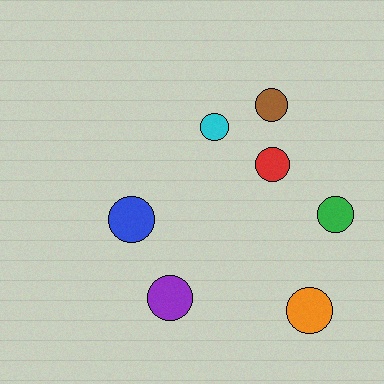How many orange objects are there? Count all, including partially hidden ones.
There is 1 orange object.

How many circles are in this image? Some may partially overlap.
There are 7 circles.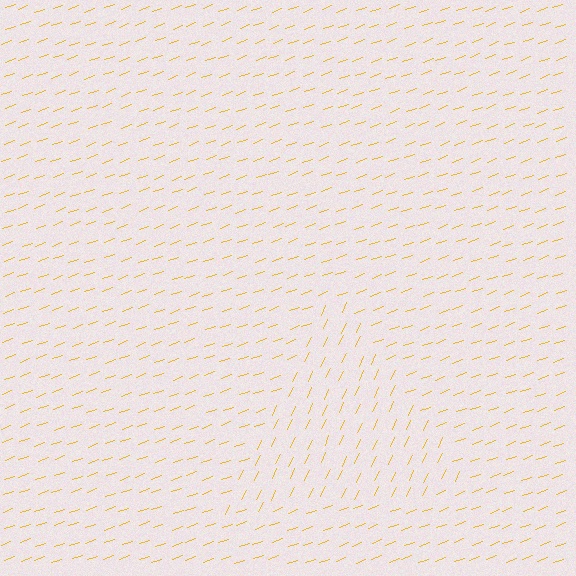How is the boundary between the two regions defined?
The boundary is defined purely by a change in line orientation (approximately 45 degrees difference). All lines are the same color and thickness.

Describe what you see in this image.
The image is filled with small yellow line segments. A triangle region in the image has lines oriented differently from the surrounding lines, creating a visible texture boundary.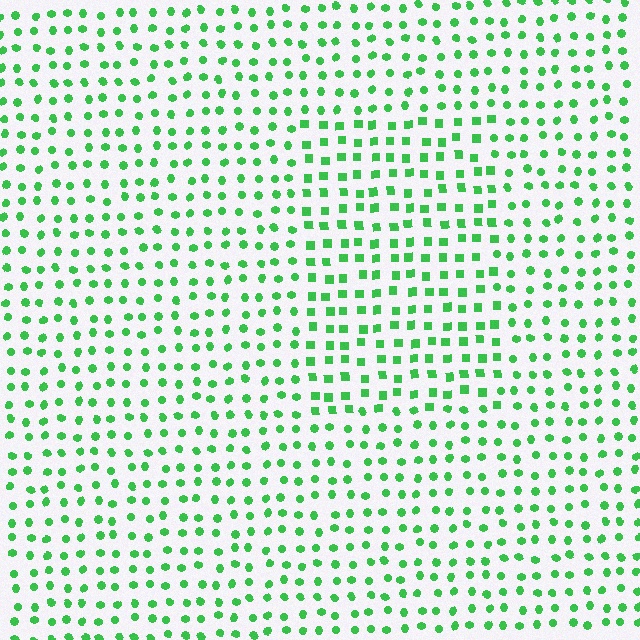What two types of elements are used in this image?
The image uses squares inside the rectangle region and circles outside it.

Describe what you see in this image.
The image is filled with small green elements arranged in a uniform grid. A rectangle-shaped region contains squares, while the surrounding area contains circles. The boundary is defined purely by the change in element shape.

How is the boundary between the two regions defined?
The boundary is defined by a change in element shape: squares inside vs. circles outside. All elements share the same color and spacing.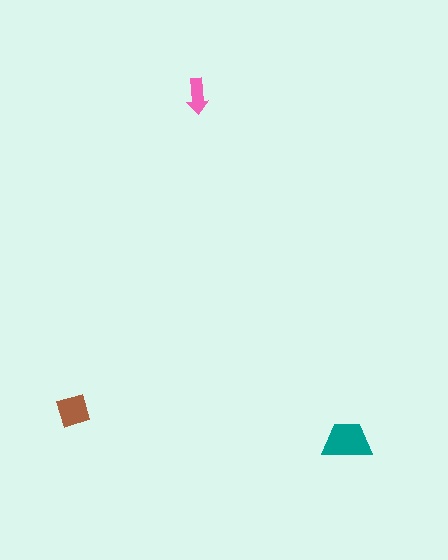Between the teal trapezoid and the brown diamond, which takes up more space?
The teal trapezoid.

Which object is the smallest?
The pink arrow.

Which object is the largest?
The teal trapezoid.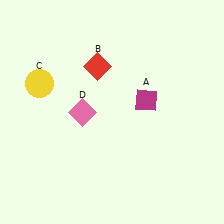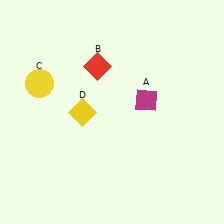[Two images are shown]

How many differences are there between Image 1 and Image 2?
There is 1 difference between the two images.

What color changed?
The diamond (D) changed from pink in Image 1 to yellow in Image 2.